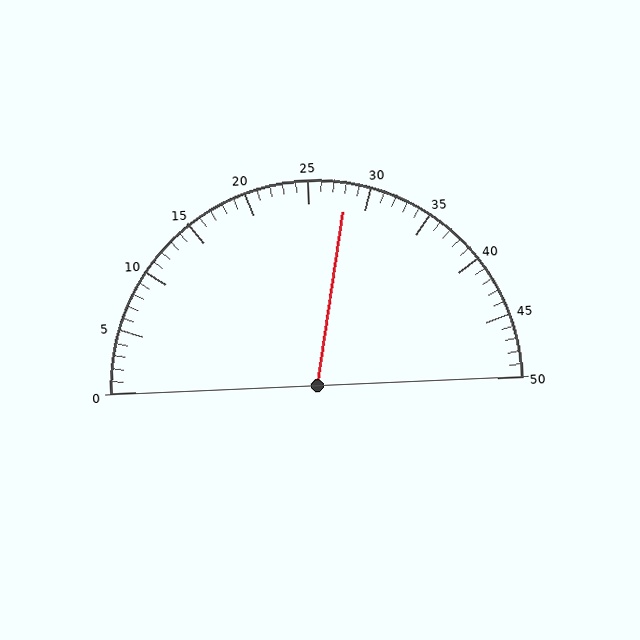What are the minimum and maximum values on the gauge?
The gauge ranges from 0 to 50.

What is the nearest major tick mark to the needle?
The nearest major tick mark is 30.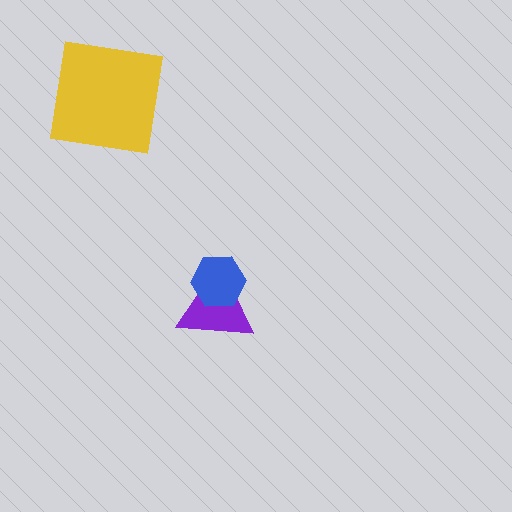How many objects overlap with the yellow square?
0 objects overlap with the yellow square.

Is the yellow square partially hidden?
No, no other shape covers it.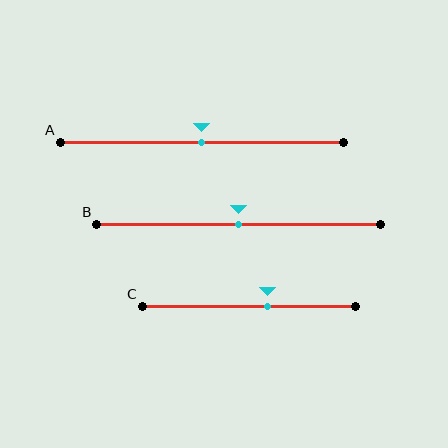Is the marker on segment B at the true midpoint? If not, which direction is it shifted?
Yes, the marker on segment B is at the true midpoint.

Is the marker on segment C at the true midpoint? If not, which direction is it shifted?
No, the marker on segment C is shifted to the right by about 9% of the segment length.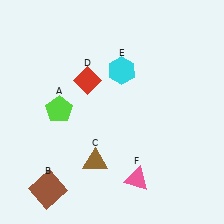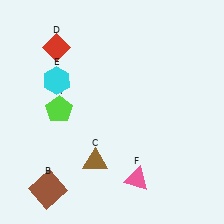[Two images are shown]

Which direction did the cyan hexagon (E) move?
The cyan hexagon (E) moved left.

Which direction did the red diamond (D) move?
The red diamond (D) moved up.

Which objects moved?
The objects that moved are: the red diamond (D), the cyan hexagon (E).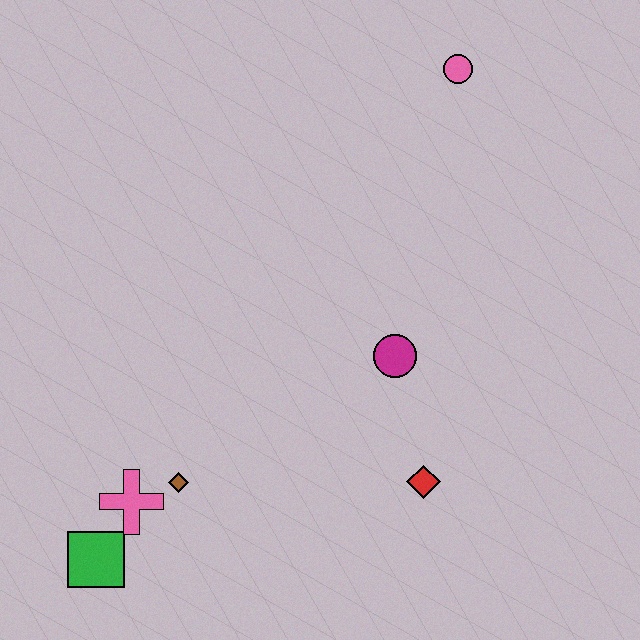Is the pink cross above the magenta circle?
No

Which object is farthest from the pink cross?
The pink circle is farthest from the pink cross.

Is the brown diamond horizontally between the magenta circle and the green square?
Yes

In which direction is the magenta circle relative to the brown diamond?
The magenta circle is to the right of the brown diamond.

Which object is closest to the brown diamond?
The pink cross is closest to the brown diamond.